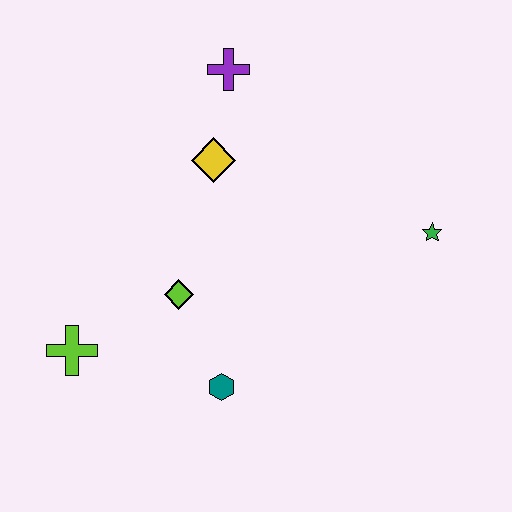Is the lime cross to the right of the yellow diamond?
No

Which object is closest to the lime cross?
The lime diamond is closest to the lime cross.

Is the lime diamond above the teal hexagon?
Yes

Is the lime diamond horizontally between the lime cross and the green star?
Yes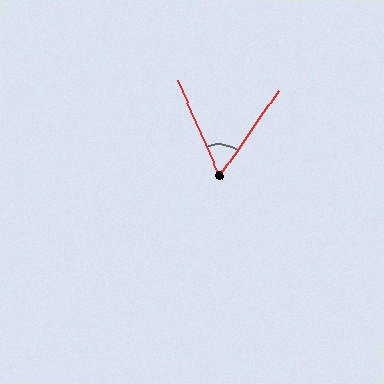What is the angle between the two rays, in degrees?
Approximately 59 degrees.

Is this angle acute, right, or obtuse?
It is acute.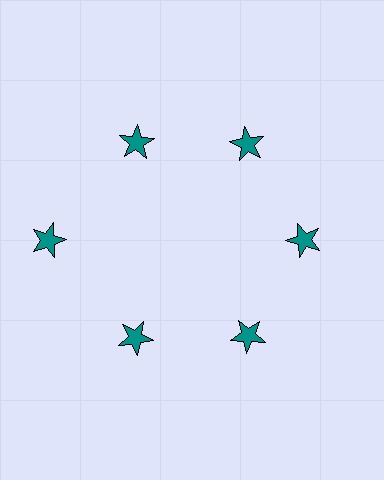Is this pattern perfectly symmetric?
No. The 6 teal stars are arranged in a ring, but one element near the 9 o'clock position is pushed outward from the center, breaking the 6-fold rotational symmetry.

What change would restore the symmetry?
The symmetry would be restored by moving it inward, back onto the ring so that all 6 stars sit at equal angles and equal distance from the center.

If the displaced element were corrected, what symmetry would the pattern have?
It would have 6-fold rotational symmetry — the pattern would map onto itself every 60 degrees.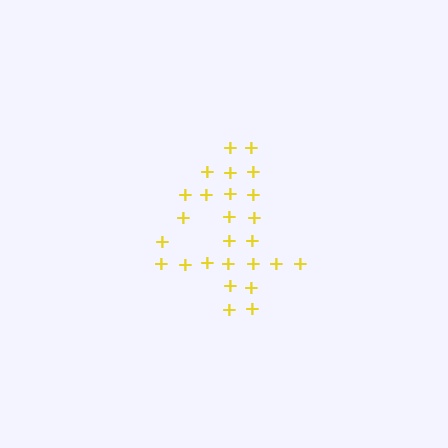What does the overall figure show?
The overall figure shows the digit 4.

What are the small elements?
The small elements are plus signs.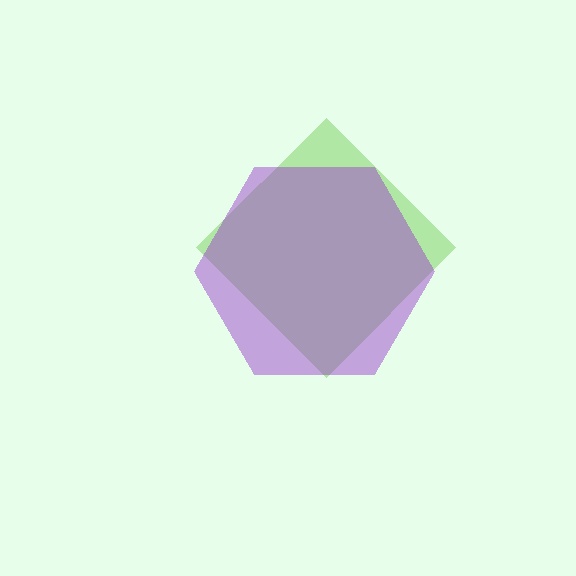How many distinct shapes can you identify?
There are 2 distinct shapes: a lime diamond, a purple hexagon.